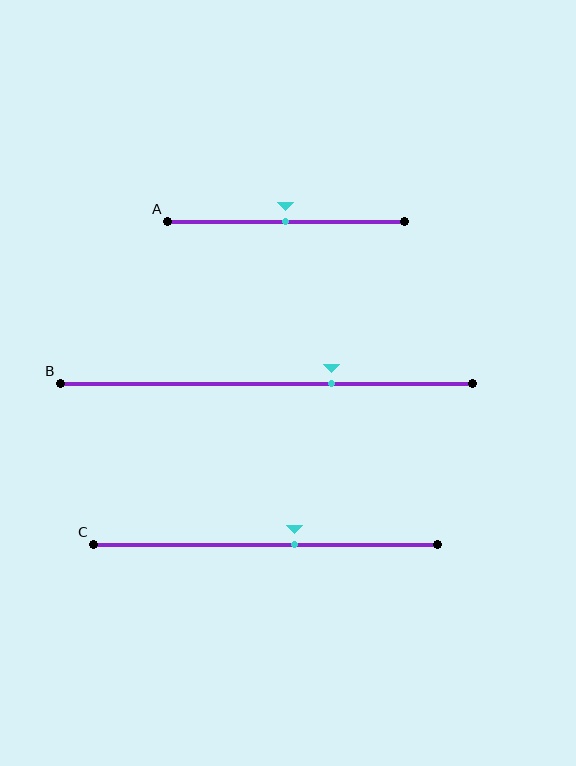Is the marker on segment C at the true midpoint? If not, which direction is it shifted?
No, the marker on segment C is shifted to the right by about 8% of the segment length.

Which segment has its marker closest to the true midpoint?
Segment A has its marker closest to the true midpoint.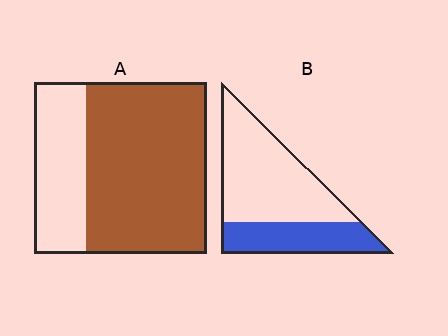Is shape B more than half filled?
No.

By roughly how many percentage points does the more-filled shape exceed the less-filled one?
By roughly 35 percentage points (A over B).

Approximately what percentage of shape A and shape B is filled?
A is approximately 70% and B is approximately 35%.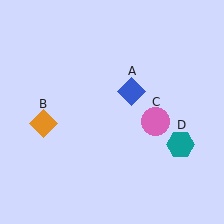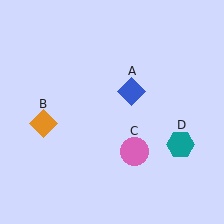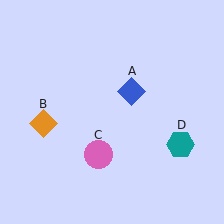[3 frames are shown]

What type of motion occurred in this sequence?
The pink circle (object C) rotated clockwise around the center of the scene.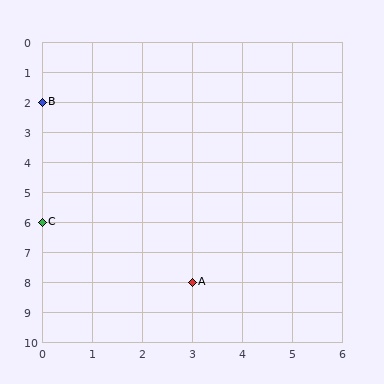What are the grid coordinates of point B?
Point B is at grid coordinates (0, 2).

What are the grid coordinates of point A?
Point A is at grid coordinates (3, 8).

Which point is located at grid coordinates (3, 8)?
Point A is at (3, 8).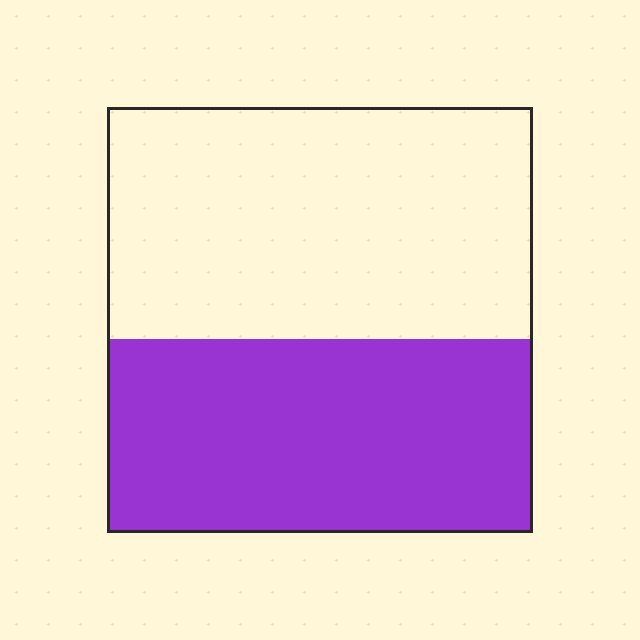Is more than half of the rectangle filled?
No.